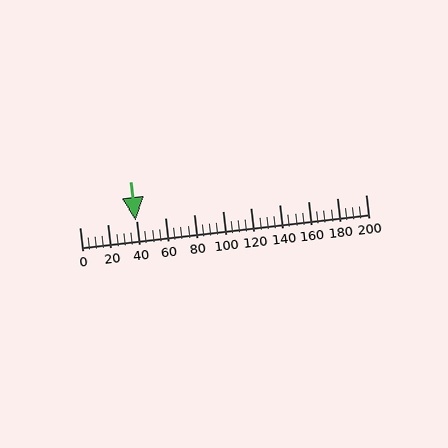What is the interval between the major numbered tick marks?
The major tick marks are spaced 20 units apart.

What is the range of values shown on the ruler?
The ruler shows values from 0 to 200.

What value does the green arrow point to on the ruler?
The green arrow points to approximately 39.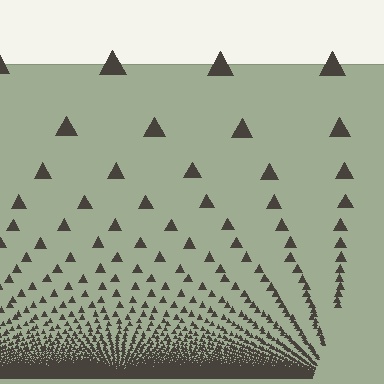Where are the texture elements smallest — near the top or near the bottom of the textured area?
Near the bottom.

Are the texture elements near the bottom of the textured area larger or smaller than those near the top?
Smaller. The gradient is inverted — elements near the bottom are smaller and denser.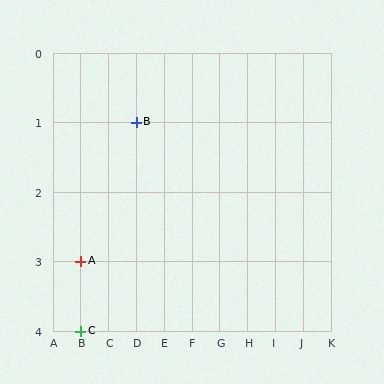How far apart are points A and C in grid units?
Points A and C are 1 row apart.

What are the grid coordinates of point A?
Point A is at grid coordinates (B, 3).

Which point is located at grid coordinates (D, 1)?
Point B is at (D, 1).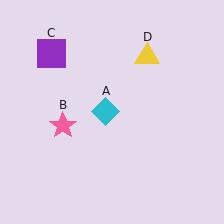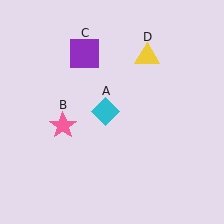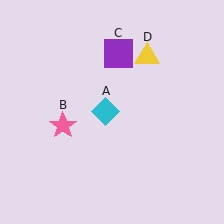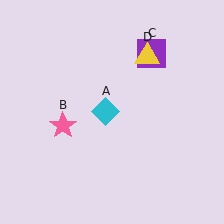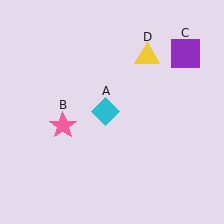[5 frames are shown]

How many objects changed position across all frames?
1 object changed position: purple square (object C).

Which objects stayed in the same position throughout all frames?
Cyan diamond (object A) and pink star (object B) and yellow triangle (object D) remained stationary.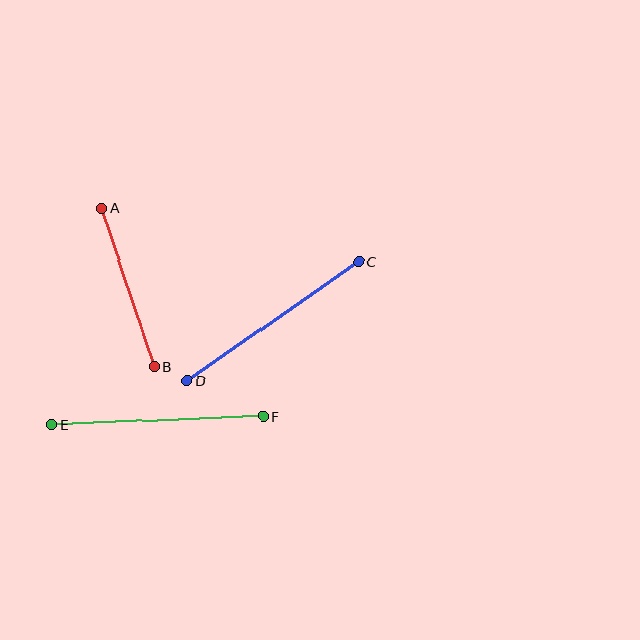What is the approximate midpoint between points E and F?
The midpoint is at approximately (158, 420) pixels.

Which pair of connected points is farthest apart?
Points E and F are farthest apart.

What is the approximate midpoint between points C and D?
The midpoint is at approximately (273, 321) pixels.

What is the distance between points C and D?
The distance is approximately 208 pixels.